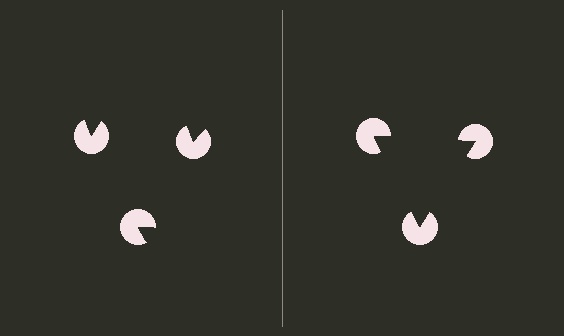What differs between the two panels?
The pac-man discs are positioned identically on both sides; only the wedge orientations differ. On the right they align to a triangle; on the left they are misaligned.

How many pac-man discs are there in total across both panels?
6 — 3 on each side.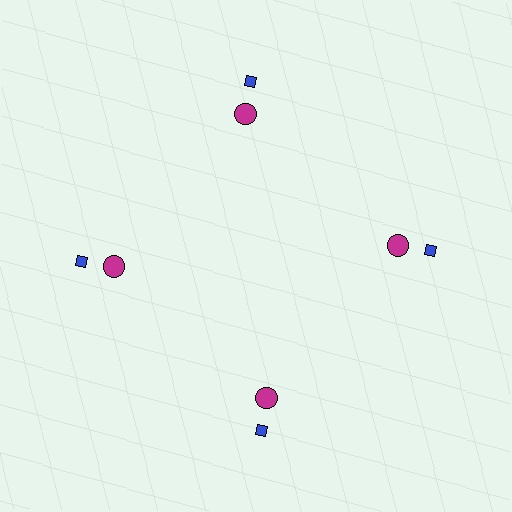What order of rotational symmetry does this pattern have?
This pattern has 4-fold rotational symmetry.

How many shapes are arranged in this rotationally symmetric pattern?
There are 8 shapes, arranged in 4 groups of 2.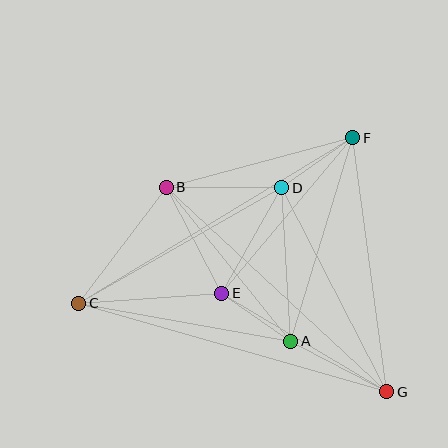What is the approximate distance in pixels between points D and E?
The distance between D and E is approximately 121 pixels.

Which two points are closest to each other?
Points A and E are closest to each other.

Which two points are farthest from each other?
Points C and G are farthest from each other.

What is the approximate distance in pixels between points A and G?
The distance between A and G is approximately 108 pixels.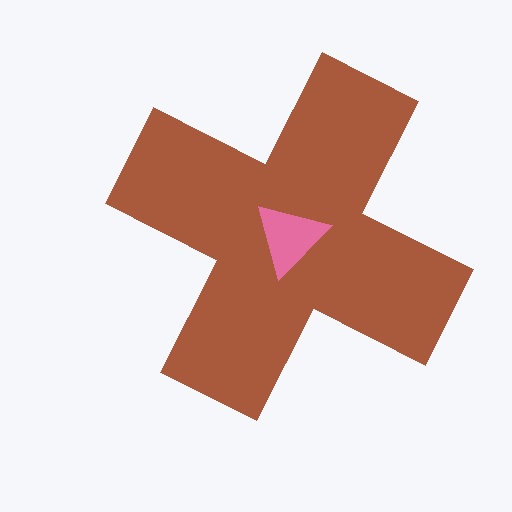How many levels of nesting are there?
2.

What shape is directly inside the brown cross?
The pink triangle.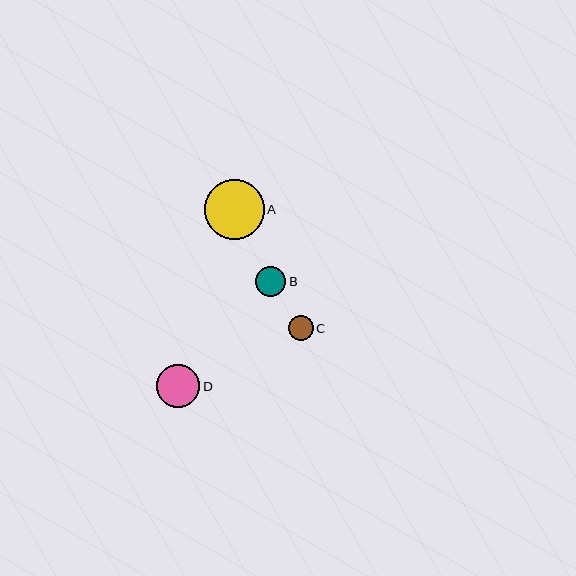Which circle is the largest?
Circle A is the largest with a size of approximately 60 pixels.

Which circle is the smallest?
Circle C is the smallest with a size of approximately 24 pixels.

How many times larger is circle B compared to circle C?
Circle B is approximately 1.2 times the size of circle C.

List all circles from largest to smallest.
From largest to smallest: A, D, B, C.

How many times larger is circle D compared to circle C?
Circle D is approximately 1.7 times the size of circle C.